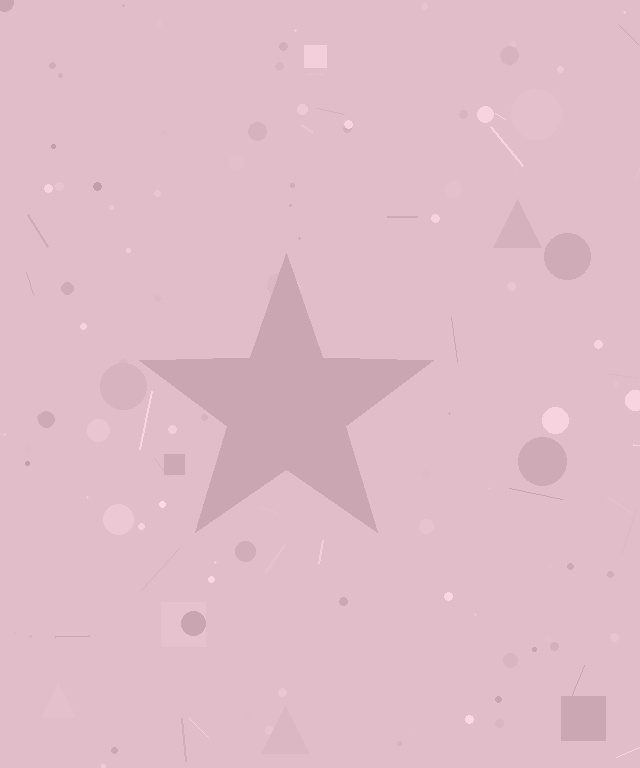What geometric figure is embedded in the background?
A star is embedded in the background.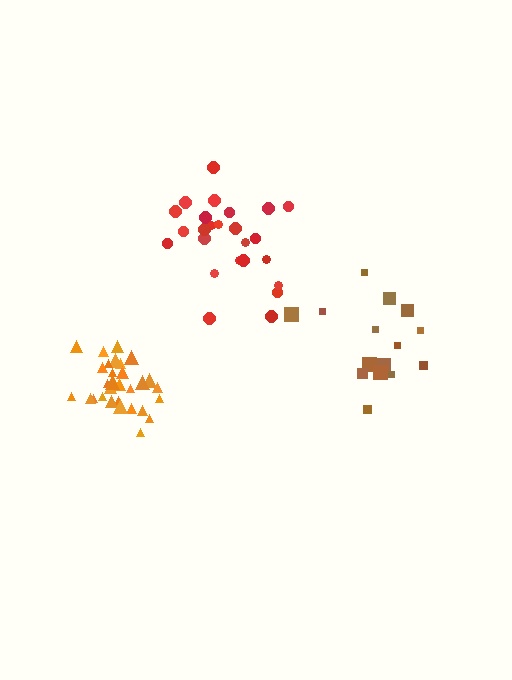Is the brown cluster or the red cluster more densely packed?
Red.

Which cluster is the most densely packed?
Orange.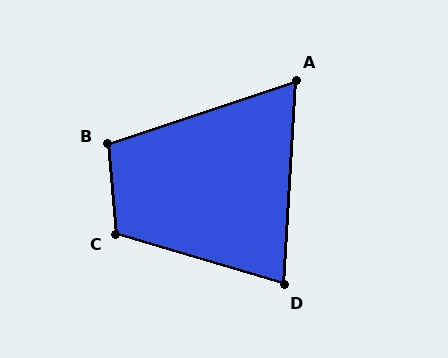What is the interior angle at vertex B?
Approximately 103 degrees (obtuse).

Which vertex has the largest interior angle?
C, at approximately 112 degrees.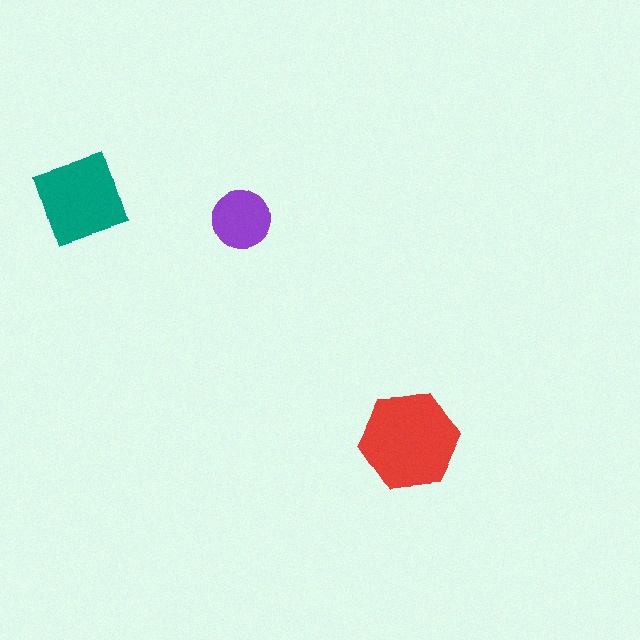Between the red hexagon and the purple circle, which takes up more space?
The red hexagon.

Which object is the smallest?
The purple circle.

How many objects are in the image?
There are 3 objects in the image.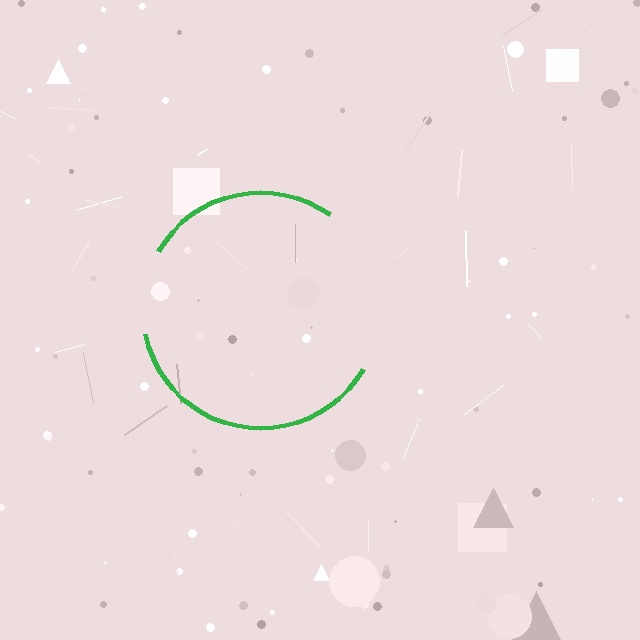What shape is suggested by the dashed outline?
The dashed outline suggests a circle.